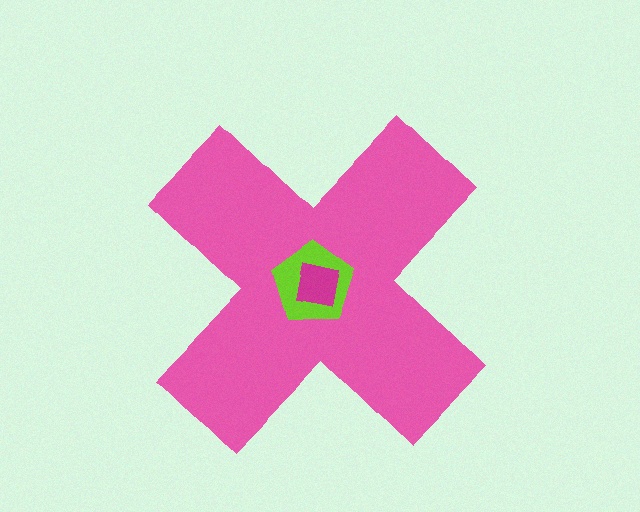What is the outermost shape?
The pink cross.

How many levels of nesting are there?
3.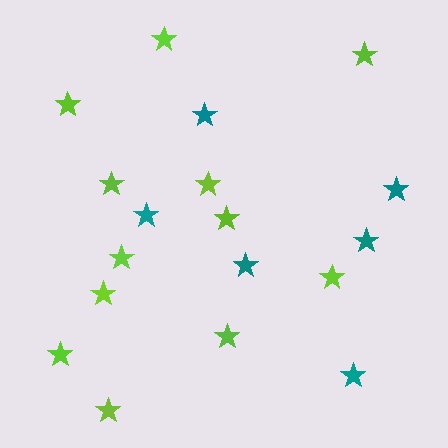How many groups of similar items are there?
There are 2 groups: one group of lime stars (12) and one group of teal stars (6).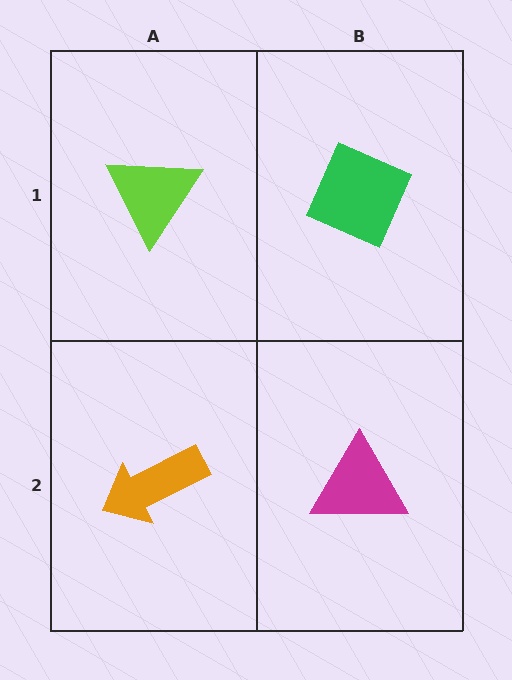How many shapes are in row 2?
2 shapes.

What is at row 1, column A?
A lime triangle.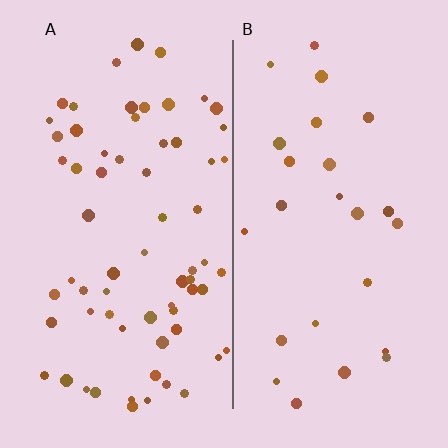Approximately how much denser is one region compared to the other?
Approximately 2.6× — region A over region B.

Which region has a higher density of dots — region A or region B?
A (the left).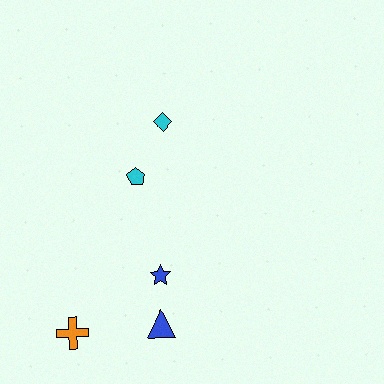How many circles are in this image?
There are no circles.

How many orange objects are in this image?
There is 1 orange object.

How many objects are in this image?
There are 5 objects.